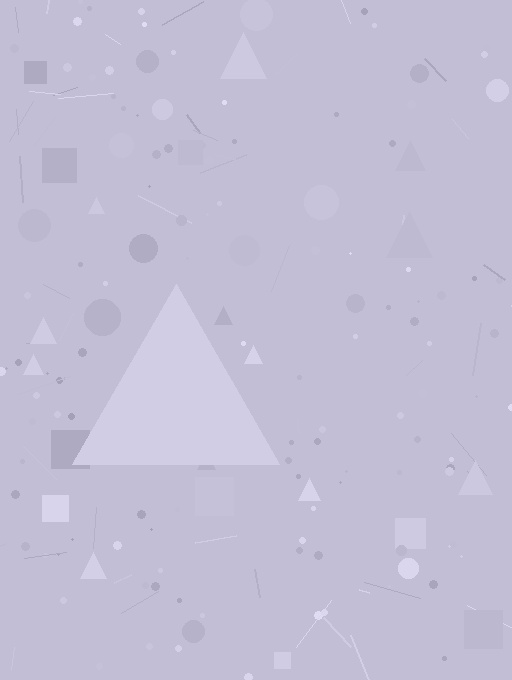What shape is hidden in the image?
A triangle is hidden in the image.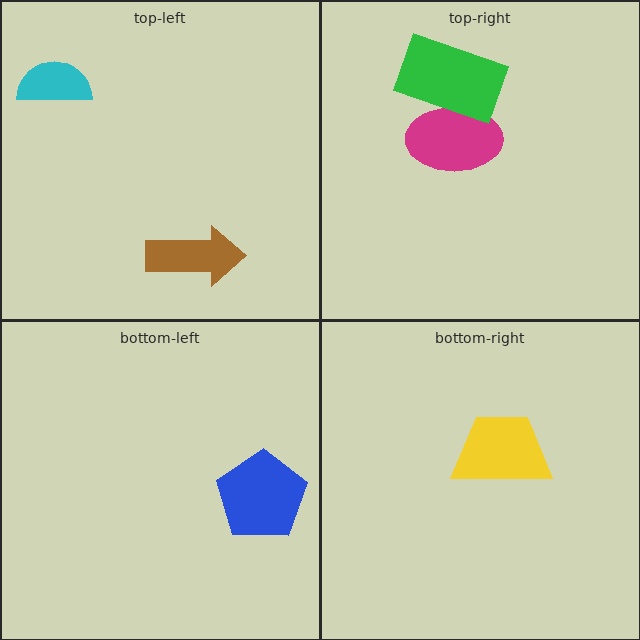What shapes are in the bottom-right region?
The yellow trapezoid.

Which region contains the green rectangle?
The top-right region.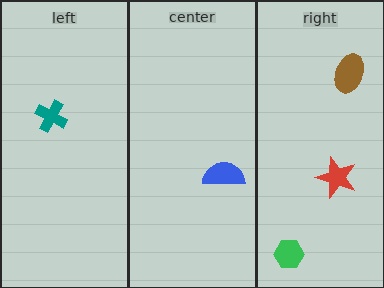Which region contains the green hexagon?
The right region.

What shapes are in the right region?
The red star, the brown ellipse, the green hexagon.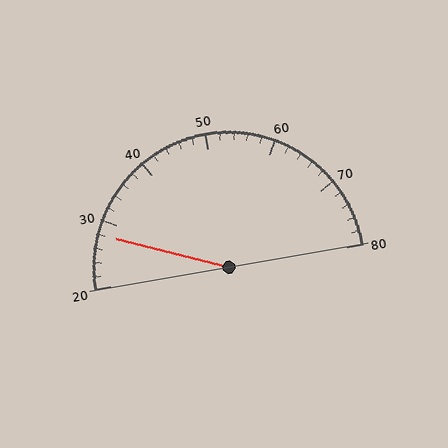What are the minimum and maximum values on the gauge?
The gauge ranges from 20 to 80.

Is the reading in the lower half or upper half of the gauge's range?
The reading is in the lower half of the range (20 to 80).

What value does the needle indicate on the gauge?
The needle indicates approximately 28.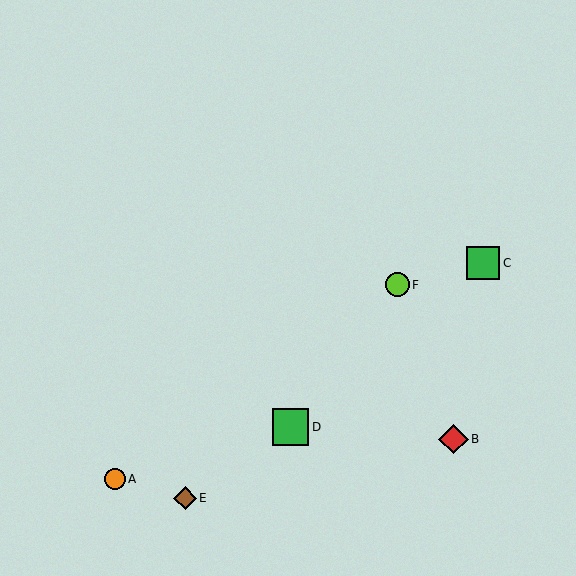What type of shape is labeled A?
Shape A is an orange circle.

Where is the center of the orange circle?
The center of the orange circle is at (115, 479).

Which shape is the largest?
The green square (labeled D) is the largest.